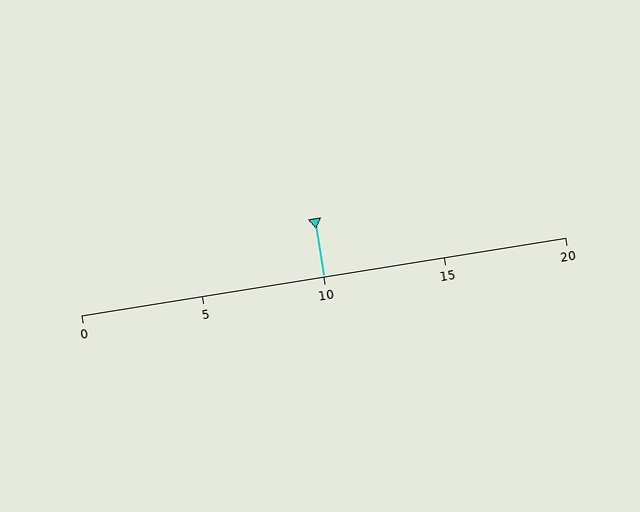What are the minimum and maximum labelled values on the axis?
The axis runs from 0 to 20.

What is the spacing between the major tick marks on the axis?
The major ticks are spaced 5 apart.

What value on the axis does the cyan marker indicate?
The marker indicates approximately 10.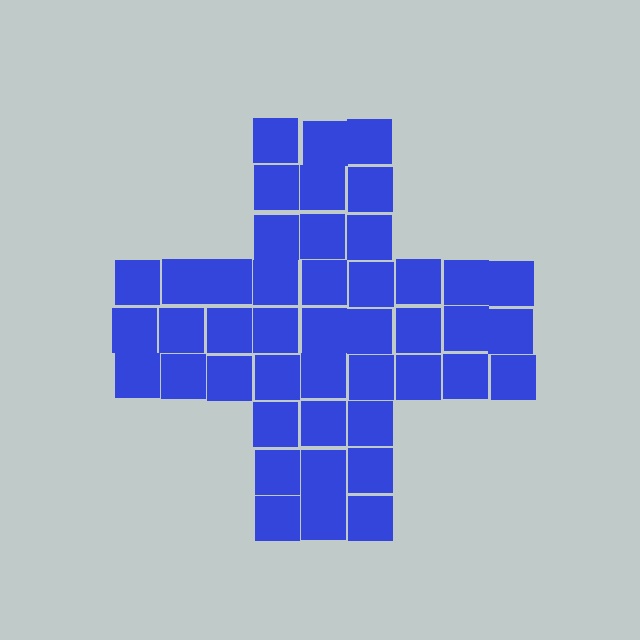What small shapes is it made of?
It is made of small squares.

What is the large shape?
The large shape is a cross.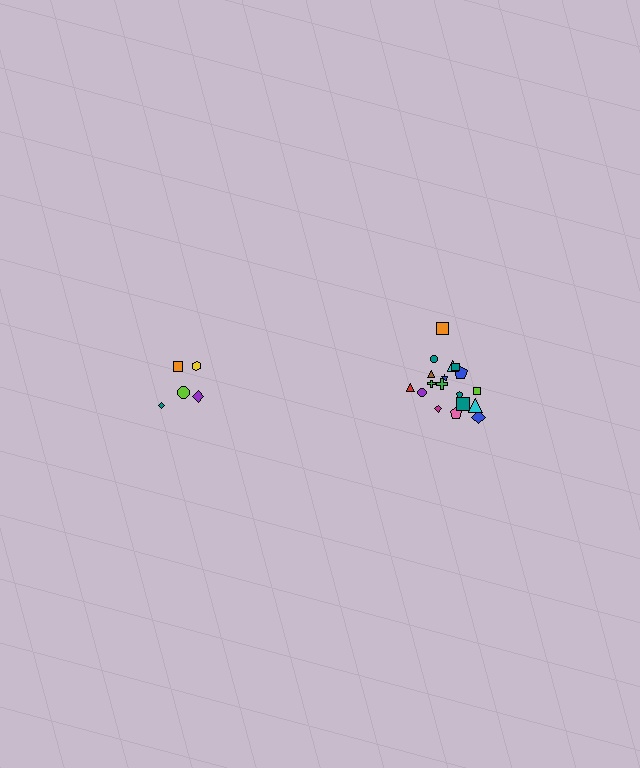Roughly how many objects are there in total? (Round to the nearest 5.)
Roughly 25 objects in total.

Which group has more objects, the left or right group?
The right group.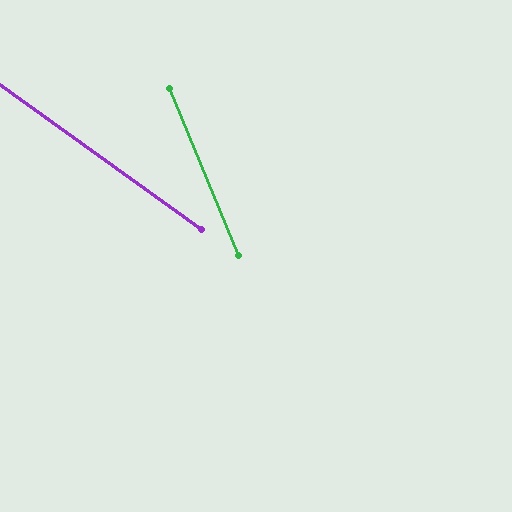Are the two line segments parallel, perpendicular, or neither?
Neither parallel nor perpendicular — they differ by about 32°.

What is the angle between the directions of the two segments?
Approximately 32 degrees.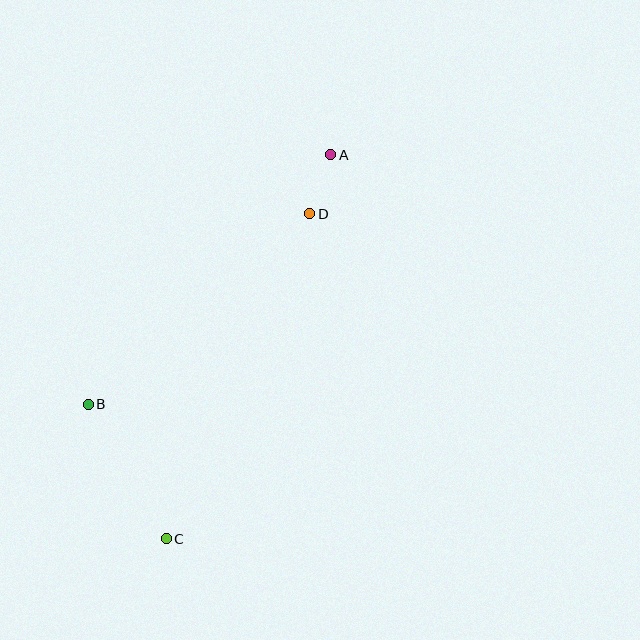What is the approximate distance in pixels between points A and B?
The distance between A and B is approximately 348 pixels.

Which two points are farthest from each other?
Points A and C are farthest from each other.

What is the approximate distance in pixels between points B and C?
The distance between B and C is approximately 155 pixels.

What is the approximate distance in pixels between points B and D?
The distance between B and D is approximately 292 pixels.